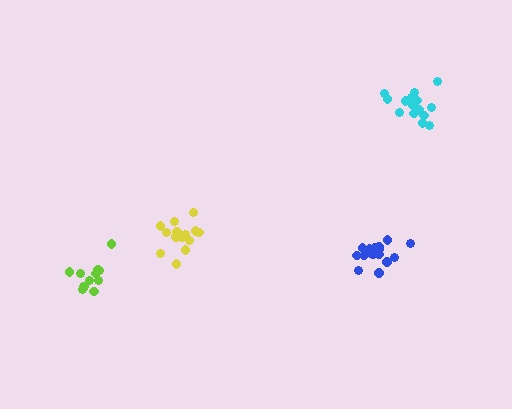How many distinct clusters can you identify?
There are 4 distinct clusters.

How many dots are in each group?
Group 1: 12 dots, Group 2: 16 dots, Group 3: 15 dots, Group 4: 14 dots (57 total).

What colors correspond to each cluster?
The clusters are colored: lime, blue, cyan, yellow.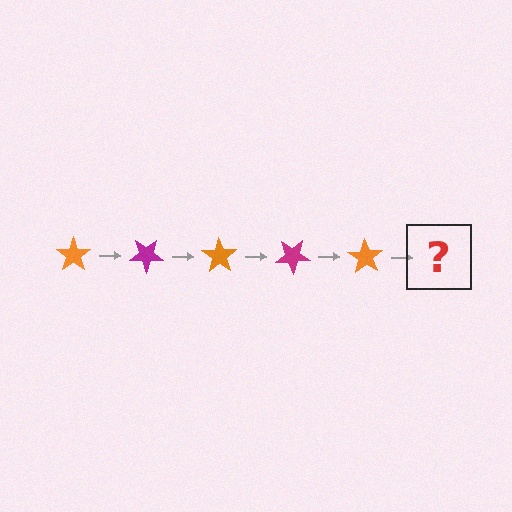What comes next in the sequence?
The next element should be a magenta star, rotated 175 degrees from the start.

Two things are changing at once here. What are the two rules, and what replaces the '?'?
The two rules are that it rotates 35 degrees each step and the color cycles through orange and magenta. The '?' should be a magenta star, rotated 175 degrees from the start.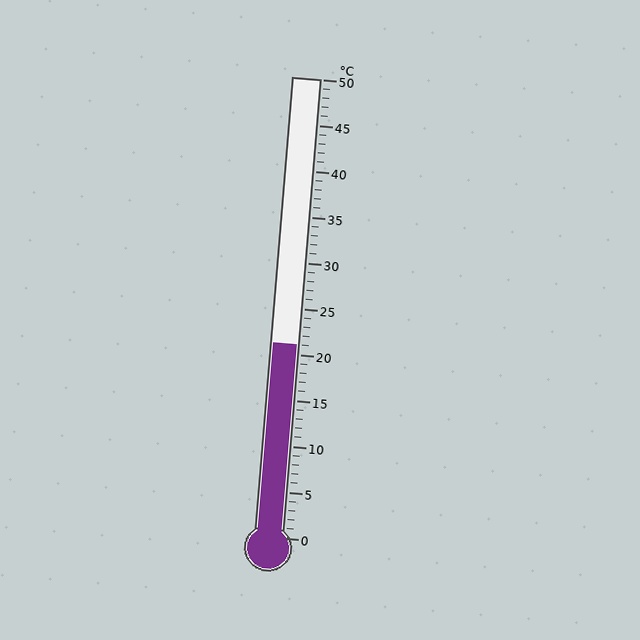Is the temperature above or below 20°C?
The temperature is above 20°C.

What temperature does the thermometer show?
The thermometer shows approximately 21°C.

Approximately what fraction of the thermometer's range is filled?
The thermometer is filled to approximately 40% of its range.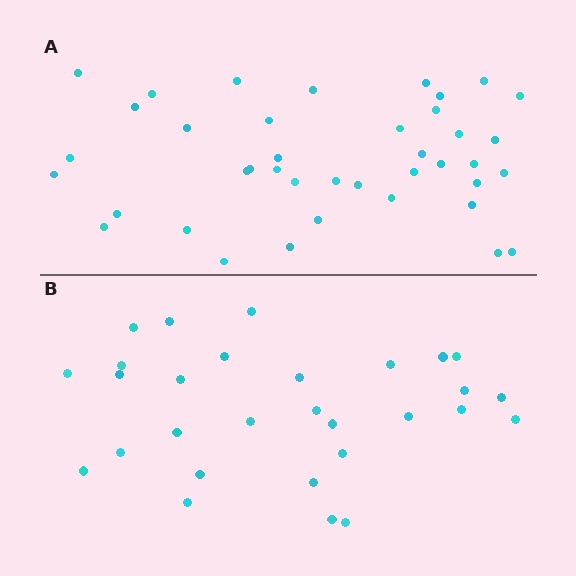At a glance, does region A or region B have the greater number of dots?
Region A (the top region) has more dots.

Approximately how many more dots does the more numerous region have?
Region A has roughly 12 or so more dots than region B.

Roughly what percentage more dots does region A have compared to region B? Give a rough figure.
About 40% more.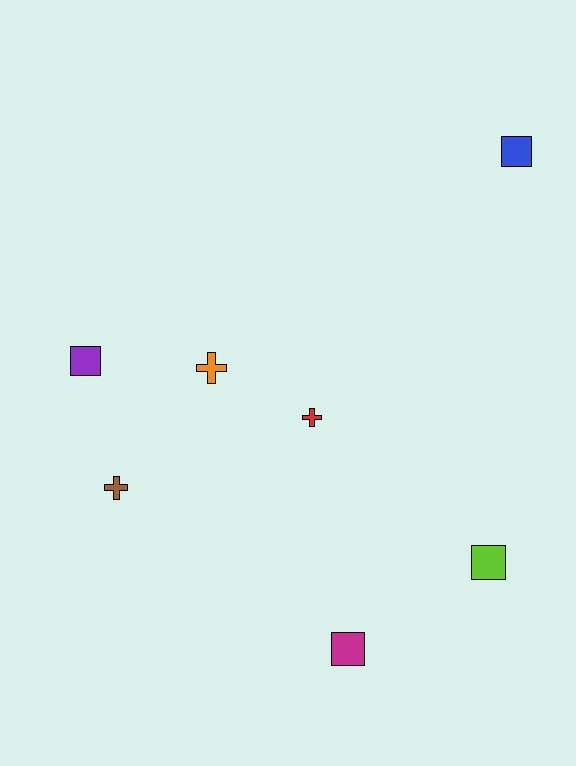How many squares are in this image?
There are 4 squares.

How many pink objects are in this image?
There are no pink objects.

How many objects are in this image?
There are 7 objects.